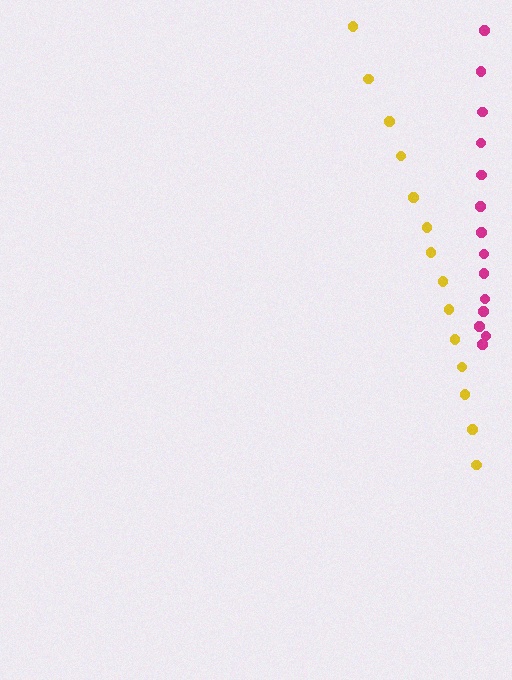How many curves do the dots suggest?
There are 2 distinct paths.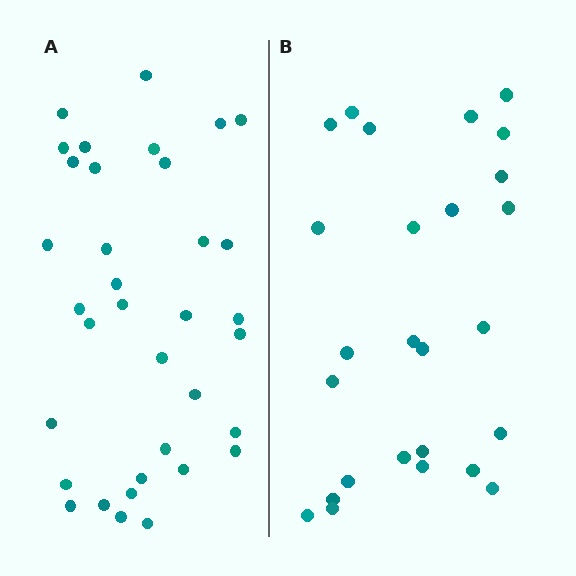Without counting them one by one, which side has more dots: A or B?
Region A (the left region) has more dots.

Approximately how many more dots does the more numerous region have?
Region A has roughly 8 or so more dots than region B.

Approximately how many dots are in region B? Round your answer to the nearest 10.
About 30 dots. (The exact count is 26, which rounds to 30.)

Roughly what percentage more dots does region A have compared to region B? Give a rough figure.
About 35% more.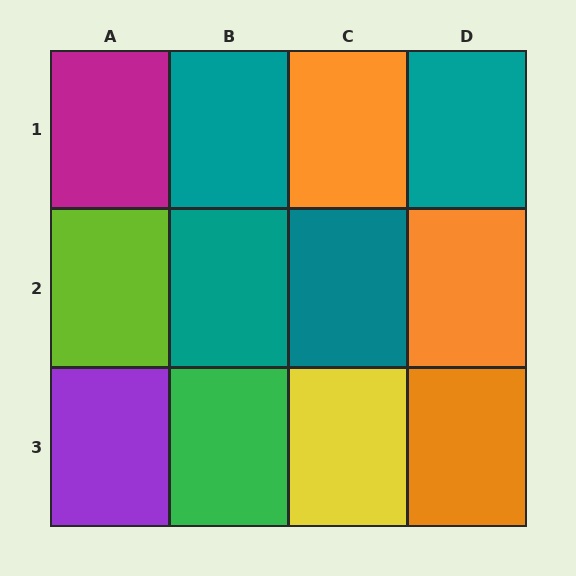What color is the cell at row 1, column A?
Magenta.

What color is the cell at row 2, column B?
Teal.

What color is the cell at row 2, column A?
Lime.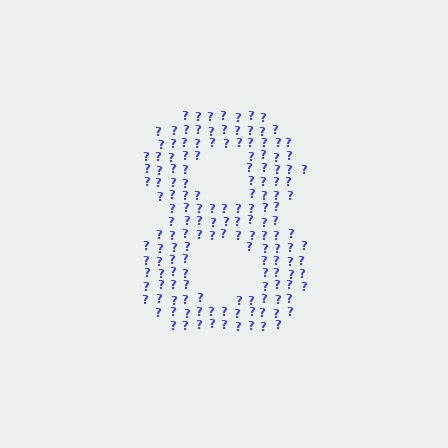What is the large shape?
The large shape is the digit 8.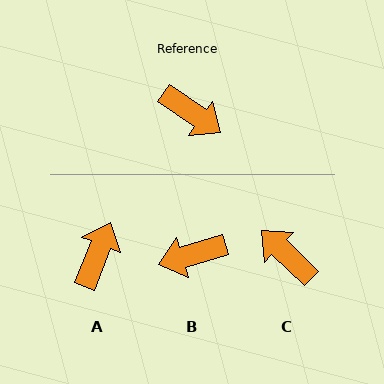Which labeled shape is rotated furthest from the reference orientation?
C, about 171 degrees away.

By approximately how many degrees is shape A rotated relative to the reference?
Approximately 103 degrees counter-clockwise.